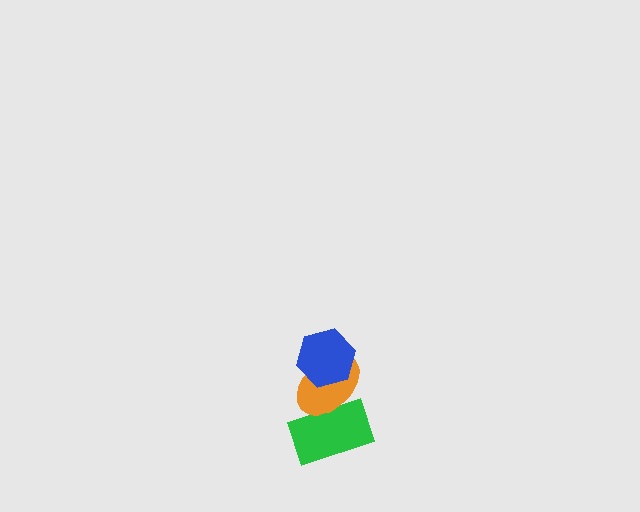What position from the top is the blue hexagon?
The blue hexagon is 1st from the top.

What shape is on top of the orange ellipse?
The blue hexagon is on top of the orange ellipse.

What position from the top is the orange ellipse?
The orange ellipse is 2nd from the top.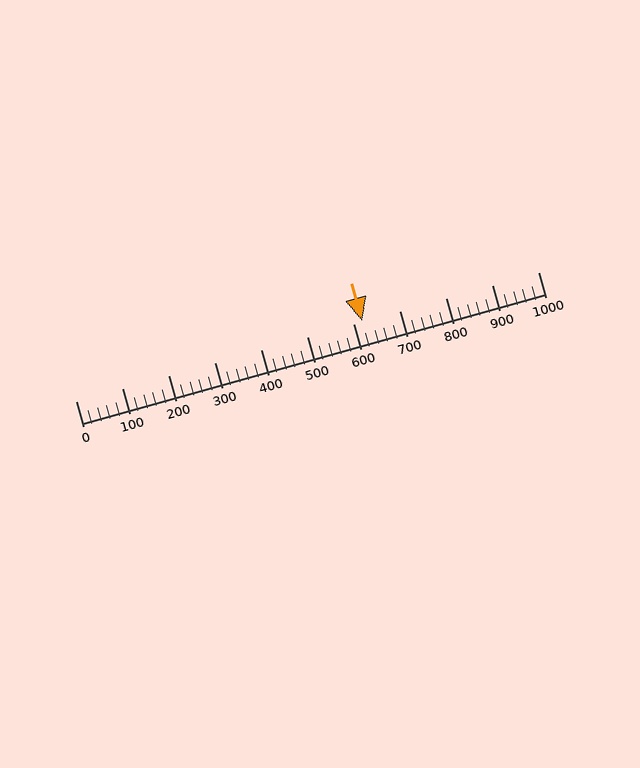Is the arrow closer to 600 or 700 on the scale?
The arrow is closer to 600.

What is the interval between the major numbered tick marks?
The major tick marks are spaced 100 units apart.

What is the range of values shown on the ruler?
The ruler shows values from 0 to 1000.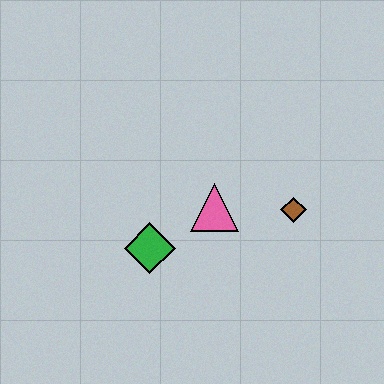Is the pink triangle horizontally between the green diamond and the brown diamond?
Yes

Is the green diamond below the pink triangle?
Yes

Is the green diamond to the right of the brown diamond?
No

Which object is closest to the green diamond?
The pink triangle is closest to the green diamond.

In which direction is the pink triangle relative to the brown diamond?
The pink triangle is to the left of the brown diamond.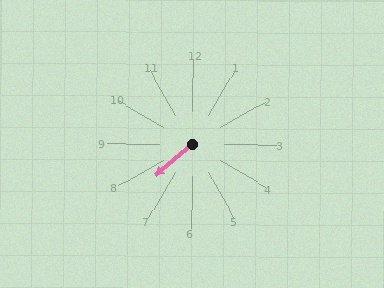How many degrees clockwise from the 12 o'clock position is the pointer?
Approximately 230 degrees.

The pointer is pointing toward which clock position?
Roughly 8 o'clock.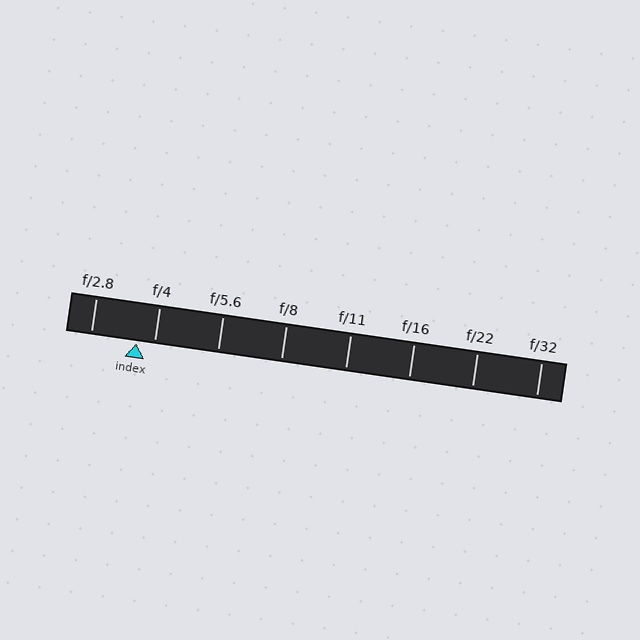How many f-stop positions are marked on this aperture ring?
There are 8 f-stop positions marked.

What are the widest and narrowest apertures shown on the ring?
The widest aperture shown is f/2.8 and the narrowest is f/32.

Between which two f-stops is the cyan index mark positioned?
The index mark is between f/2.8 and f/4.